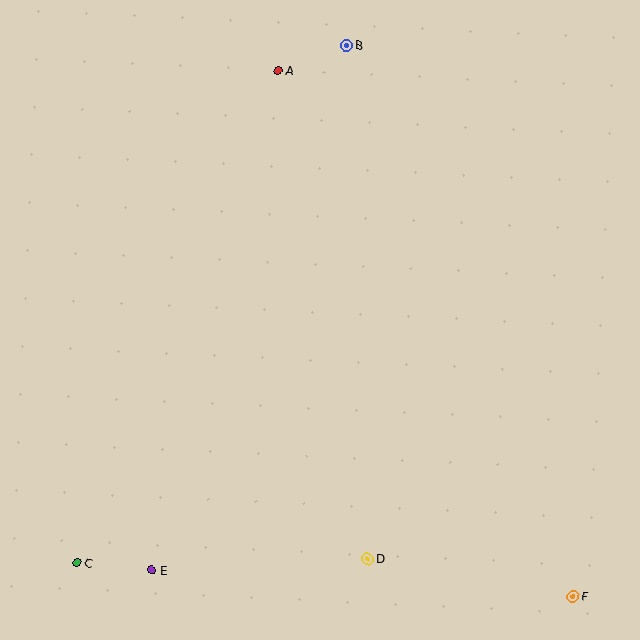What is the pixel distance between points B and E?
The distance between B and E is 560 pixels.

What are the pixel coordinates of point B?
Point B is at (346, 45).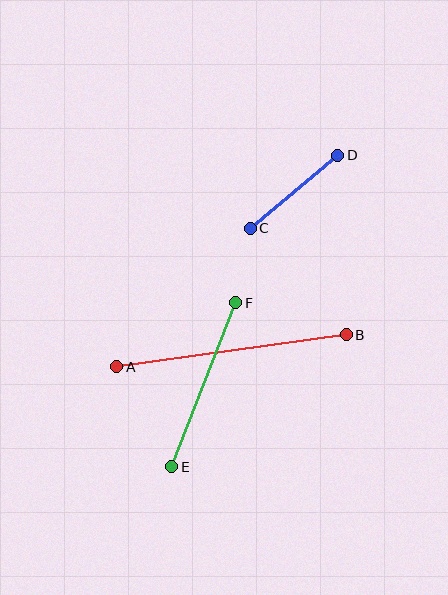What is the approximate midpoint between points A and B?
The midpoint is at approximately (231, 351) pixels.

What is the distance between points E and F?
The distance is approximately 176 pixels.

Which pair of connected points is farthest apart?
Points A and B are farthest apart.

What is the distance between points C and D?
The distance is approximately 114 pixels.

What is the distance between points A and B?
The distance is approximately 232 pixels.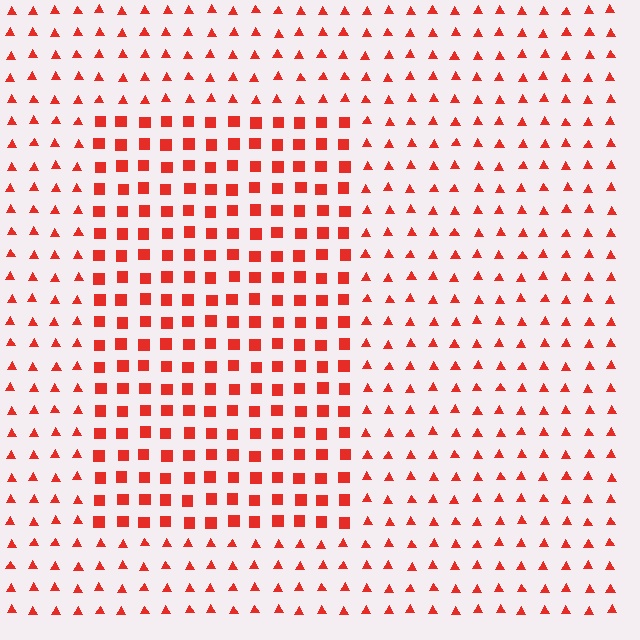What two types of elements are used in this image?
The image uses squares inside the rectangle region and triangles outside it.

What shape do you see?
I see a rectangle.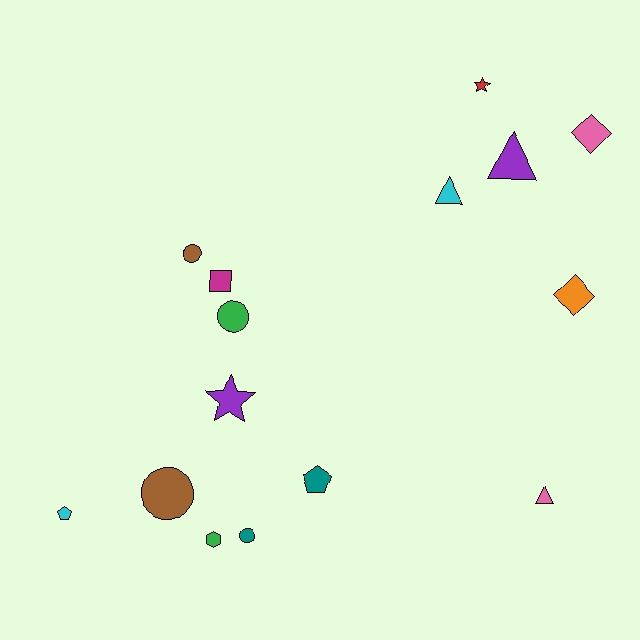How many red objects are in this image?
There is 1 red object.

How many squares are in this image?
There is 1 square.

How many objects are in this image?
There are 15 objects.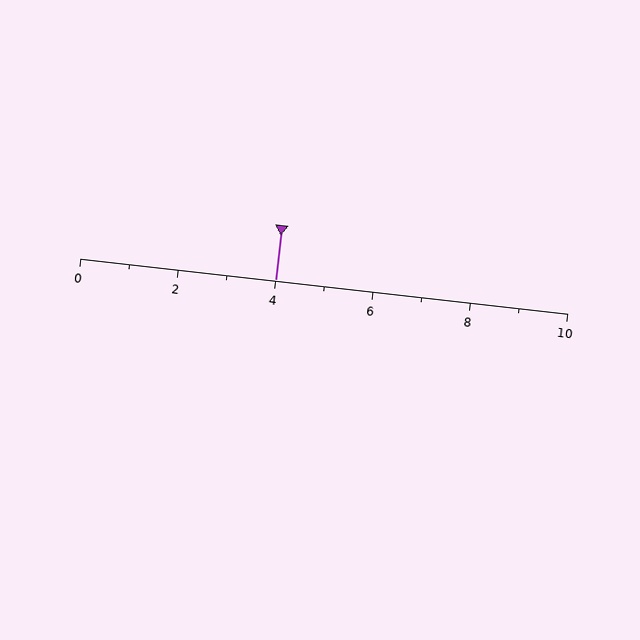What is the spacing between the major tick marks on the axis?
The major ticks are spaced 2 apart.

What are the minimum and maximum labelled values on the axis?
The axis runs from 0 to 10.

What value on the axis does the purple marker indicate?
The marker indicates approximately 4.